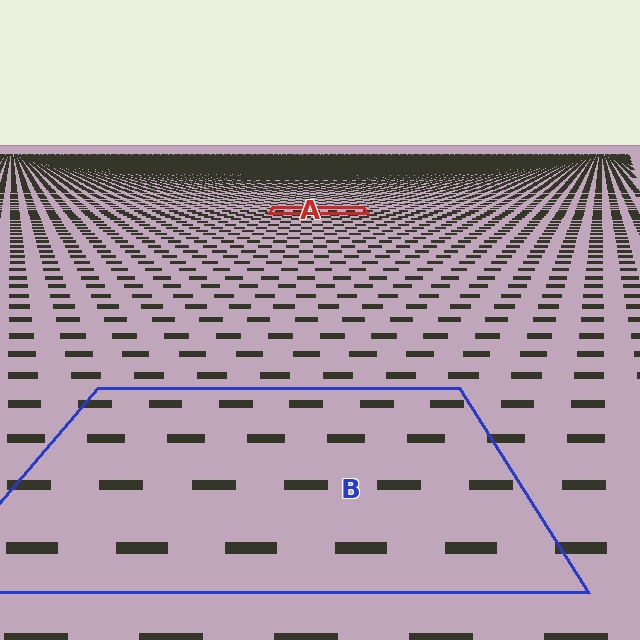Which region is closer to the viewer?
Region B is closer. The texture elements there are larger and more spread out.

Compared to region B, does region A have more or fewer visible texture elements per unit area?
Region A has more texture elements per unit area — they are packed more densely because it is farther away.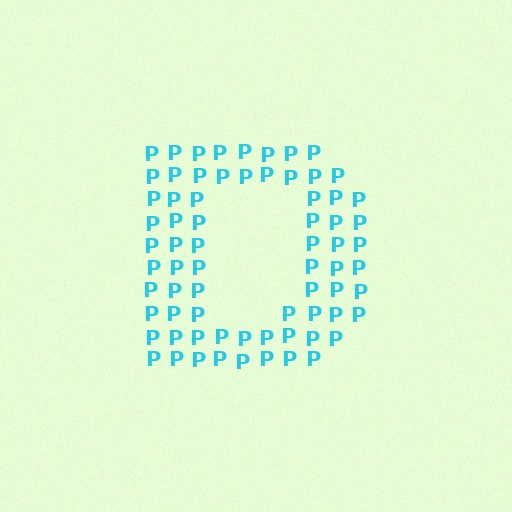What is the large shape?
The large shape is the letter D.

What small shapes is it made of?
It is made of small letter P's.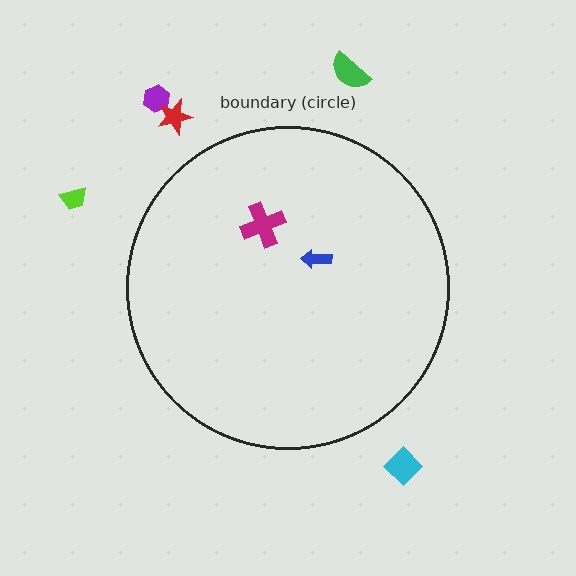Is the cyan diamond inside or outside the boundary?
Outside.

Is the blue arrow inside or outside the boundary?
Inside.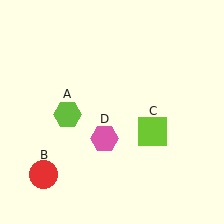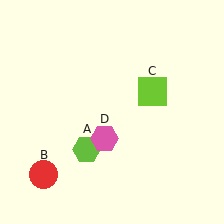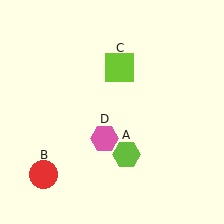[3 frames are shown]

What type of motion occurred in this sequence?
The lime hexagon (object A), lime square (object C) rotated counterclockwise around the center of the scene.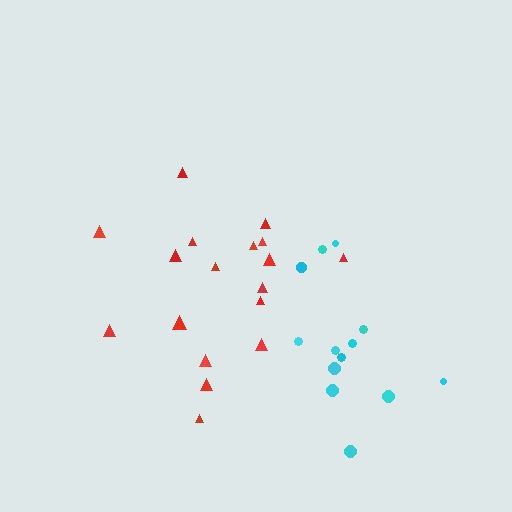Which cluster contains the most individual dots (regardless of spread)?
Red (18).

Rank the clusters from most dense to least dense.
red, cyan.